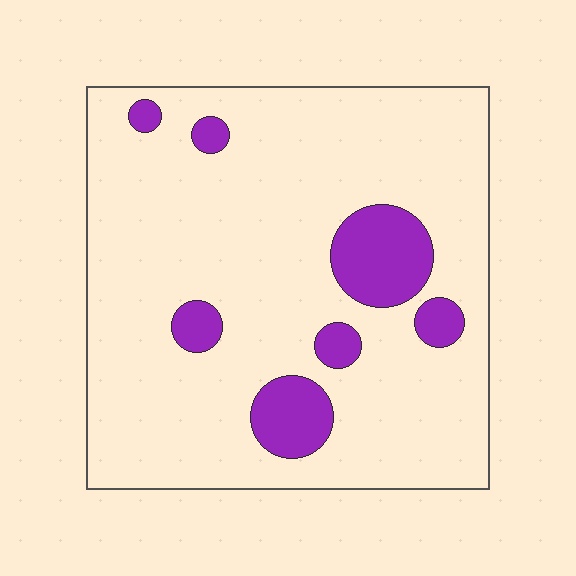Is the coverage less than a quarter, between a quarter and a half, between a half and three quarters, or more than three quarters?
Less than a quarter.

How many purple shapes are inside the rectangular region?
7.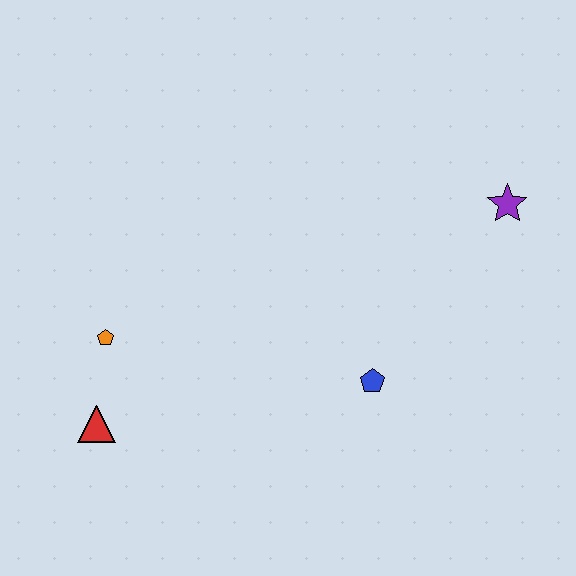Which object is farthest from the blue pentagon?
The red triangle is farthest from the blue pentagon.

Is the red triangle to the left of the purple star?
Yes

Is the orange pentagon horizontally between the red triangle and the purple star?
Yes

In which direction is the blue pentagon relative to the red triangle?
The blue pentagon is to the right of the red triangle.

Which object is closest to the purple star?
The blue pentagon is closest to the purple star.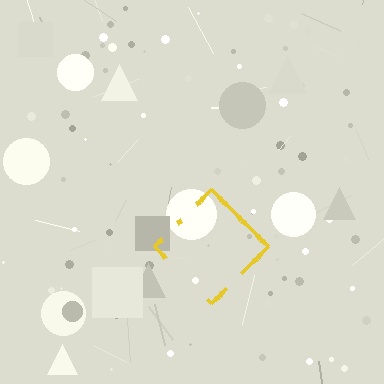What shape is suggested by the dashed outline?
The dashed outline suggests a diamond.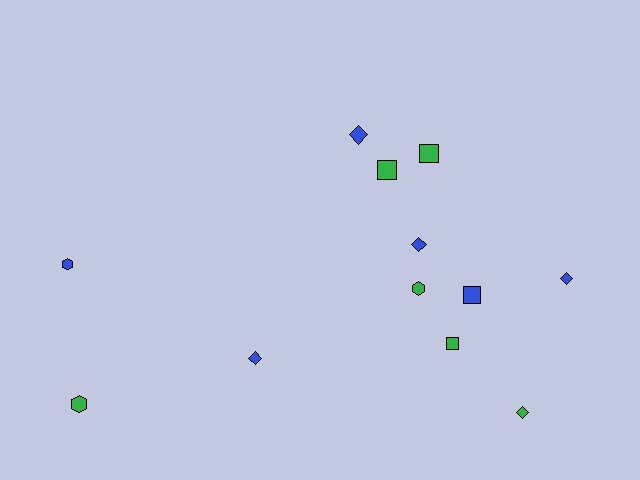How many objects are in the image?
There are 12 objects.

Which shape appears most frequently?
Diamond, with 5 objects.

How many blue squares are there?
There is 1 blue square.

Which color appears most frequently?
Blue, with 6 objects.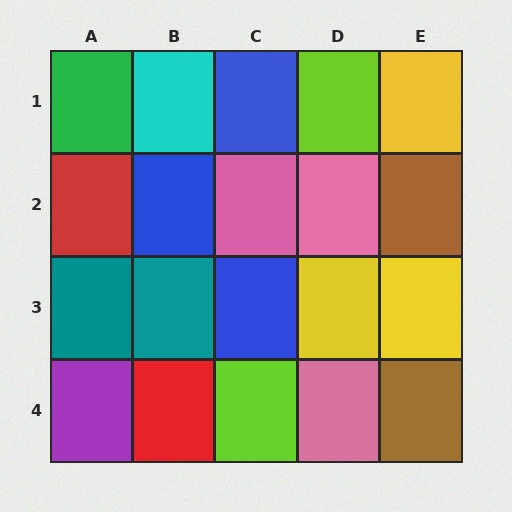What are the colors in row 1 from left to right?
Green, cyan, blue, lime, yellow.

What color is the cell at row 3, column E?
Yellow.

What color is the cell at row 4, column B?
Red.